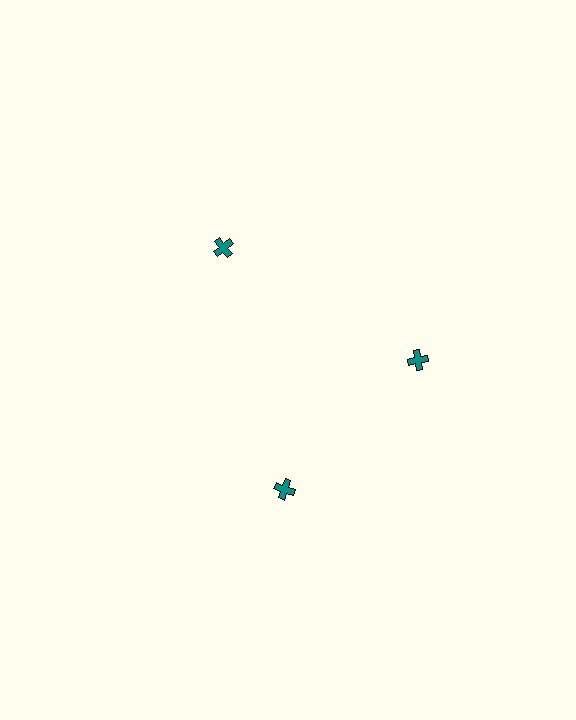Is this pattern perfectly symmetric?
No. The 3 teal crosses are arranged in a ring, but one element near the 7 o'clock position is rotated out of alignment along the ring, breaking the 3-fold rotational symmetry.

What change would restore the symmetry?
The symmetry would be restored by rotating it back into even spacing with its neighbors so that all 3 crosses sit at equal angles and equal distance from the center.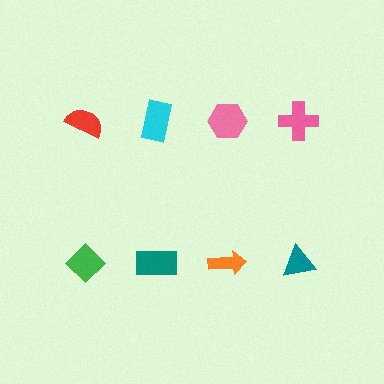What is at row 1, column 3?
A pink hexagon.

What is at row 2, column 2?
A teal rectangle.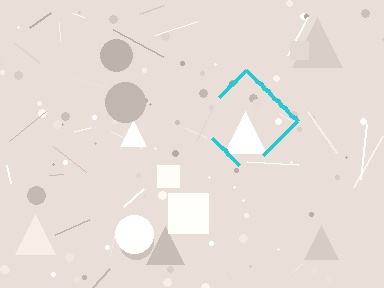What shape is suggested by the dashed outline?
The dashed outline suggests a diamond.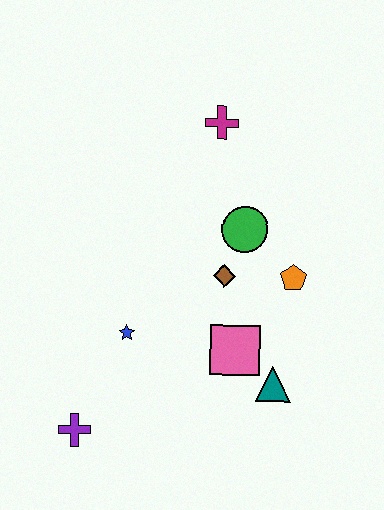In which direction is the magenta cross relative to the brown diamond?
The magenta cross is above the brown diamond.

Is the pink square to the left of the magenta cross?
No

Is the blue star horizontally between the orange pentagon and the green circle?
No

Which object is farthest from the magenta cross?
The purple cross is farthest from the magenta cross.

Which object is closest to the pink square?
The teal triangle is closest to the pink square.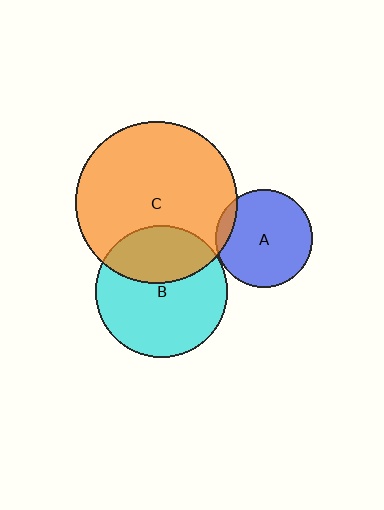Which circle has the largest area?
Circle C (orange).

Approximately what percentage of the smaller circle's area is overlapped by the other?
Approximately 10%.